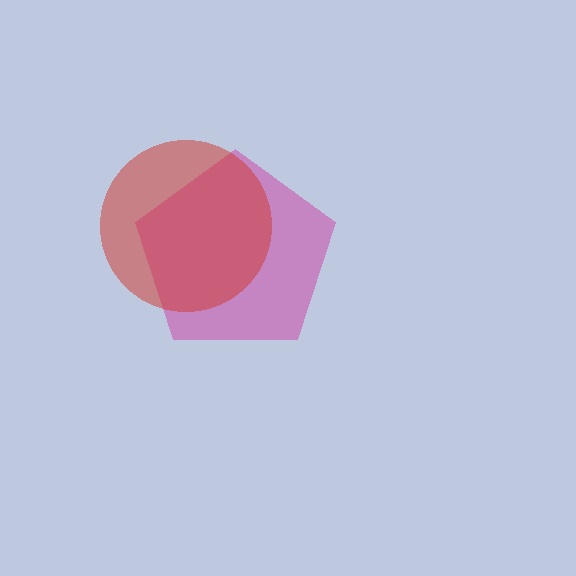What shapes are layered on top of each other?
The layered shapes are: a magenta pentagon, a red circle.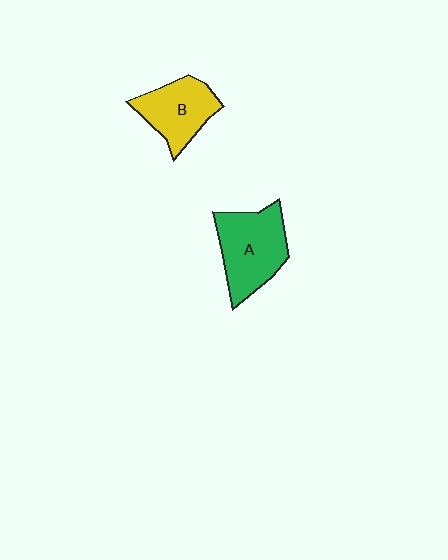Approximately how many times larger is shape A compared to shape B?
Approximately 1.3 times.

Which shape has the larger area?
Shape A (green).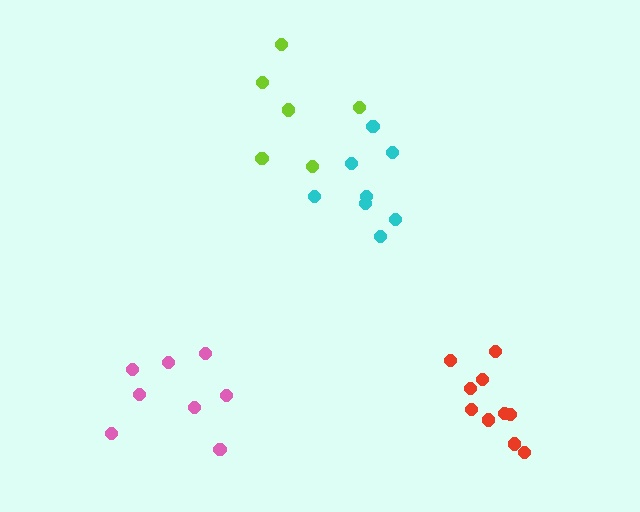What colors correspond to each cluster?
The clusters are colored: red, lime, cyan, pink.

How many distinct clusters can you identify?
There are 4 distinct clusters.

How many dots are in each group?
Group 1: 10 dots, Group 2: 6 dots, Group 3: 8 dots, Group 4: 8 dots (32 total).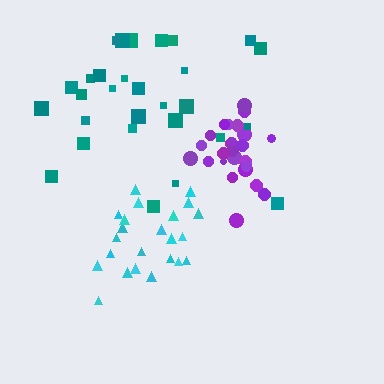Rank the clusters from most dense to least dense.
purple, cyan, teal.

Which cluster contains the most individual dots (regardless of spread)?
Teal (29).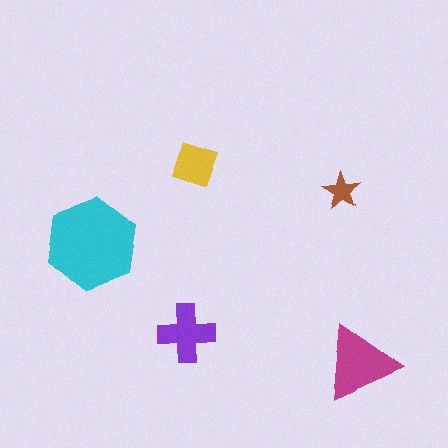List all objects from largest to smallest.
The cyan hexagon, the magenta triangle, the purple cross, the yellow diamond, the brown star.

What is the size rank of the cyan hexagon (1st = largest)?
1st.